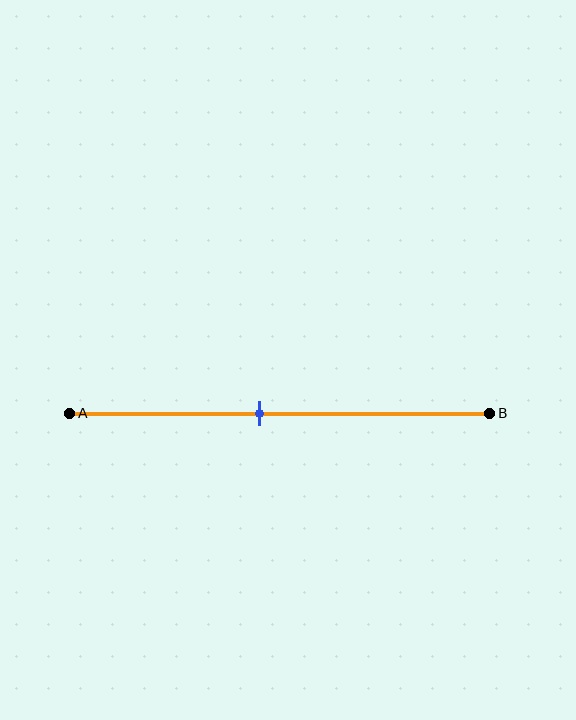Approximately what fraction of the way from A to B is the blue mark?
The blue mark is approximately 45% of the way from A to B.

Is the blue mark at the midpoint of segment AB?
No, the mark is at about 45% from A, not at the 50% midpoint.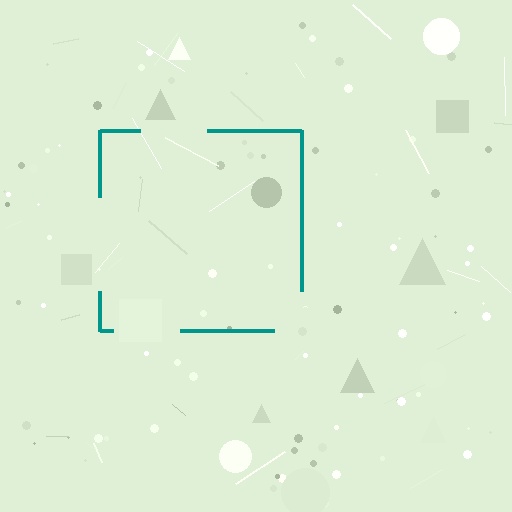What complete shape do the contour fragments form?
The contour fragments form a square.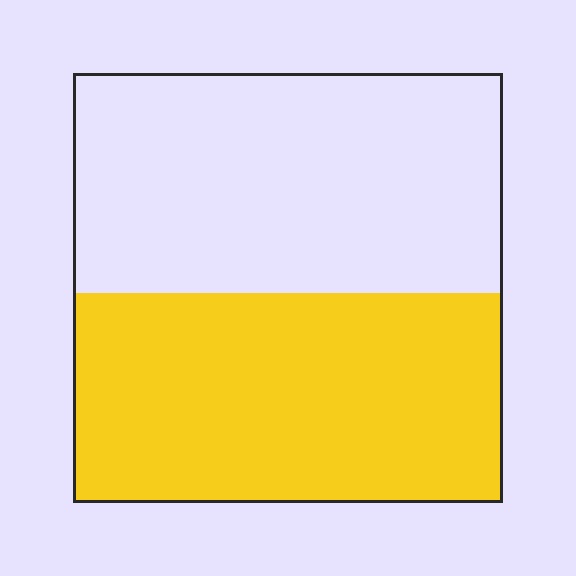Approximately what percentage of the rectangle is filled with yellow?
Approximately 50%.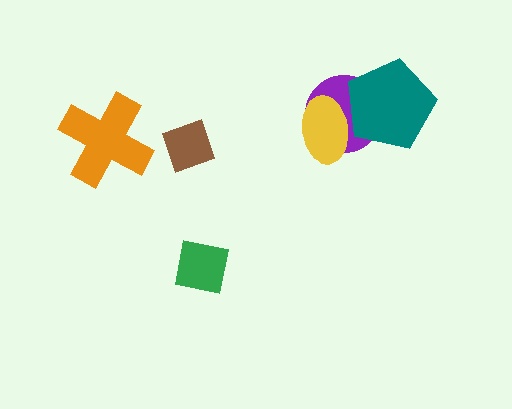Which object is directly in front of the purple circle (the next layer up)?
The yellow ellipse is directly in front of the purple circle.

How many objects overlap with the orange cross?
0 objects overlap with the orange cross.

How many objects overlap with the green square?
0 objects overlap with the green square.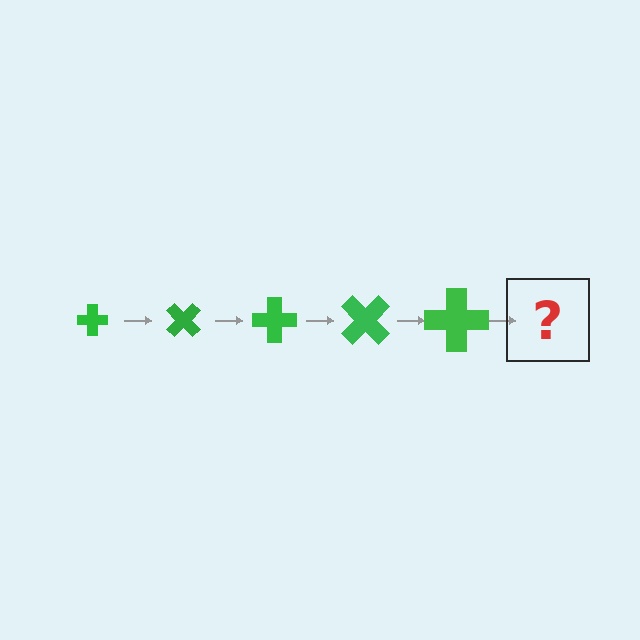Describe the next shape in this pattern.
It should be a cross, larger than the previous one and rotated 225 degrees from the start.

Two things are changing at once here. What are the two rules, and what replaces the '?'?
The two rules are that the cross grows larger each step and it rotates 45 degrees each step. The '?' should be a cross, larger than the previous one and rotated 225 degrees from the start.